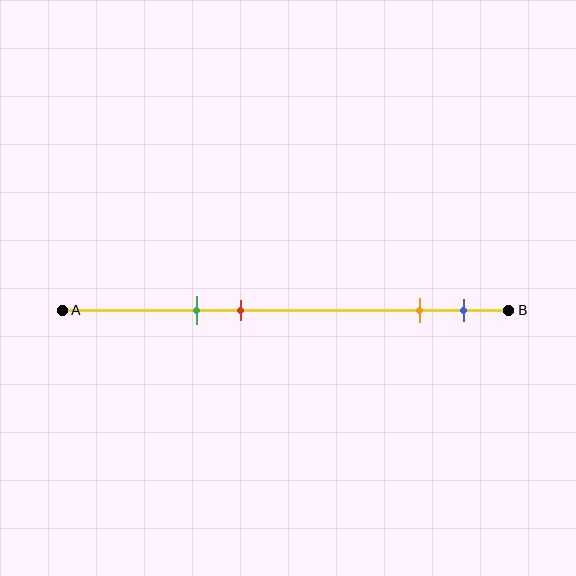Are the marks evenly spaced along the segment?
No, the marks are not evenly spaced.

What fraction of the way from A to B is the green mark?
The green mark is approximately 30% (0.3) of the way from A to B.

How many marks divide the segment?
There are 4 marks dividing the segment.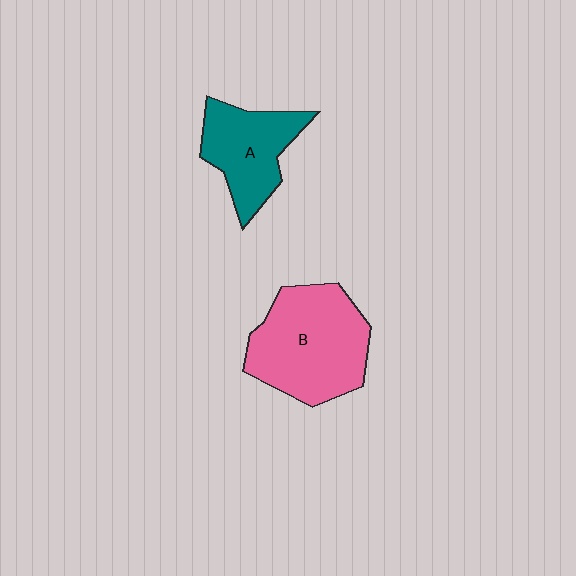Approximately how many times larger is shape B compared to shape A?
Approximately 1.5 times.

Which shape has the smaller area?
Shape A (teal).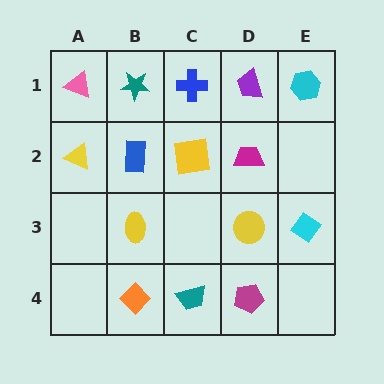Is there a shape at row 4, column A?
No, that cell is empty.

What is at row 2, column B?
A blue rectangle.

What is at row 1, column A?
A pink triangle.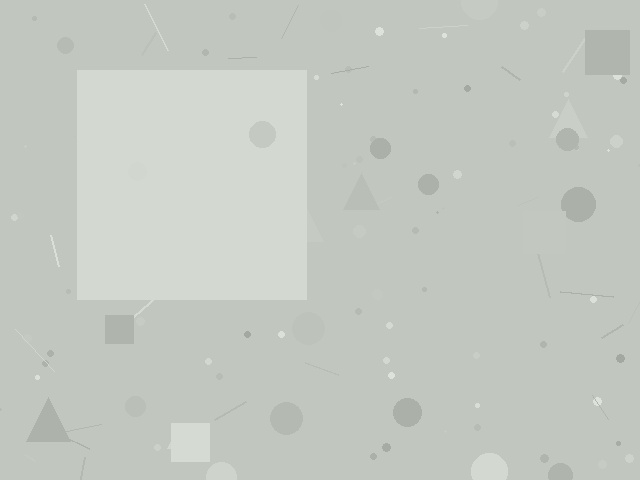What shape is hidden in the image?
A square is hidden in the image.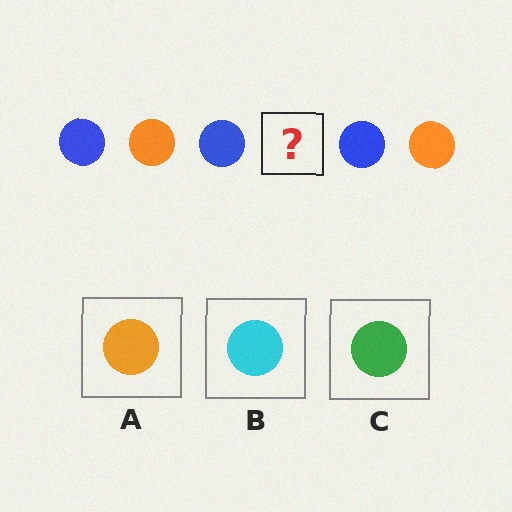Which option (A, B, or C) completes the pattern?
A.